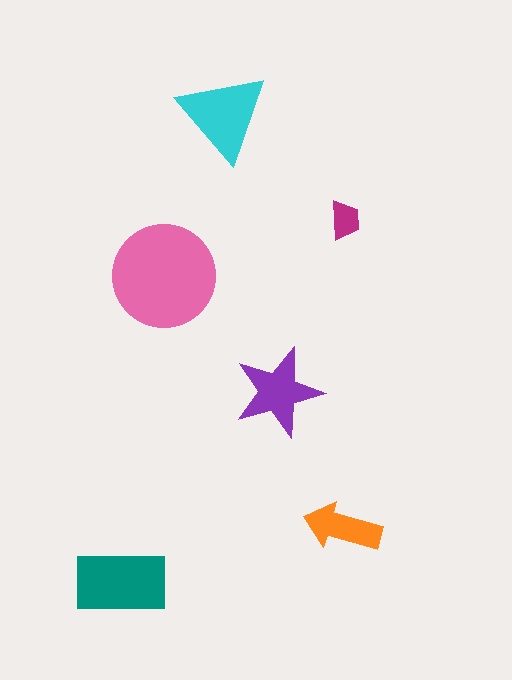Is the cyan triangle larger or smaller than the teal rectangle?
Smaller.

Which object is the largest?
The pink circle.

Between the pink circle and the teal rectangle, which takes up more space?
The pink circle.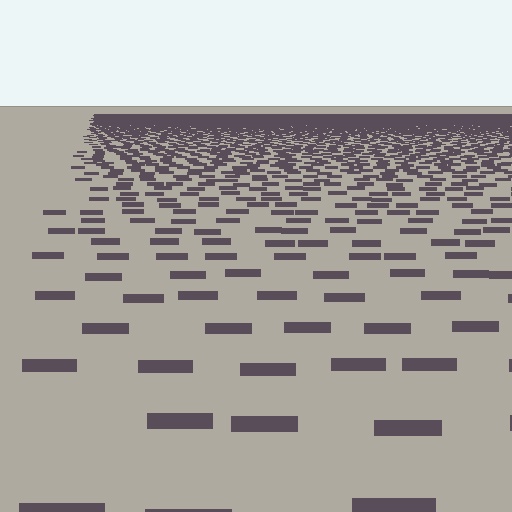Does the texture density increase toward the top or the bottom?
Density increases toward the top.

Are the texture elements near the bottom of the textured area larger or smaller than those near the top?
Larger. Near the bottom, elements are closer to the viewer and appear at a bigger on-screen size.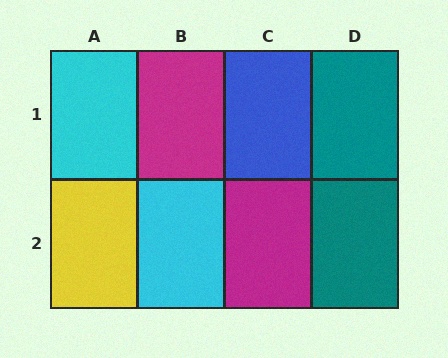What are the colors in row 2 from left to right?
Yellow, cyan, magenta, teal.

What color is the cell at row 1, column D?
Teal.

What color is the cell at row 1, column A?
Cyan.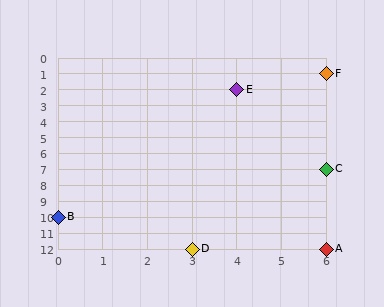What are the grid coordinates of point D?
Point D is at grid coordinates (3, 12).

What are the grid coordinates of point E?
Point E is at grid coordinates (4, 2).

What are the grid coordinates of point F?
Point F is at grid coordinates (6, 1).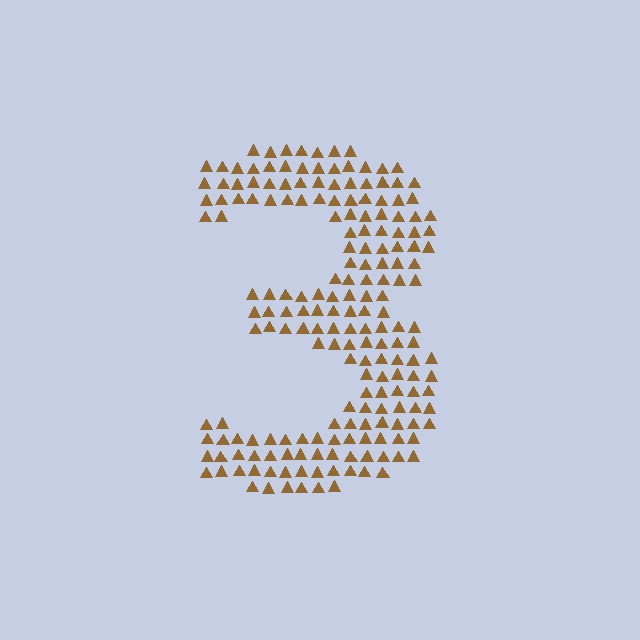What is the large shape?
The large shape is the digit 3.